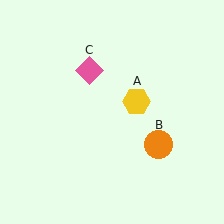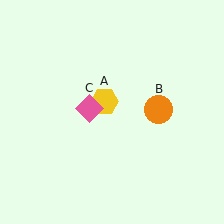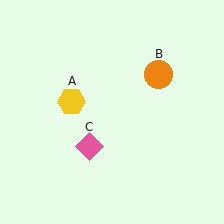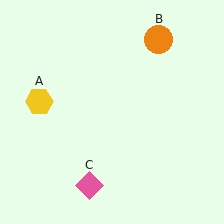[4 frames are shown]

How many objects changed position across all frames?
3 objects changed position: yellow hexagon (object A), orange circle (object B), pink diamond (object C).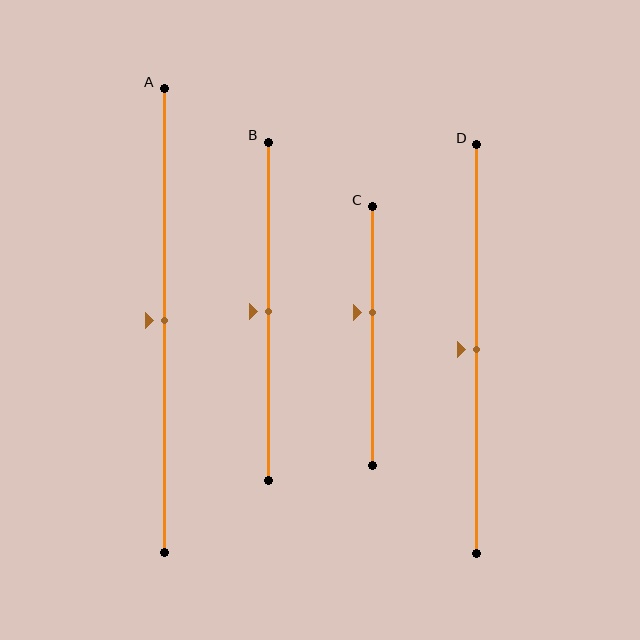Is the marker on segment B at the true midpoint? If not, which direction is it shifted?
Yes, the marker on segment B is at the true midpoint.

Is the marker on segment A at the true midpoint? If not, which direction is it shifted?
Yes, the marker on segment A is at the true midpoint.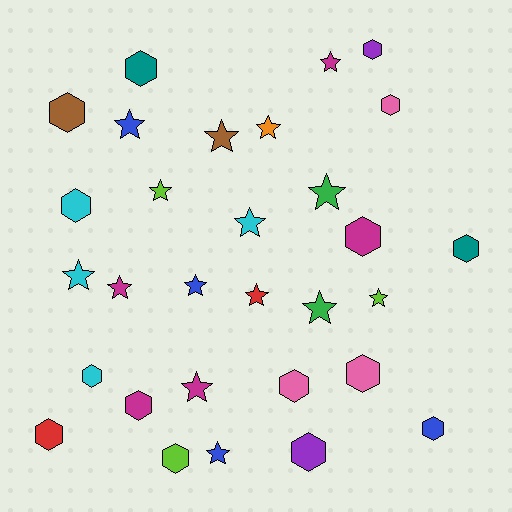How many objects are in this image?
There are 30 objects.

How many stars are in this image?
There are 15 stars.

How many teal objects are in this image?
There are 2 teal objects.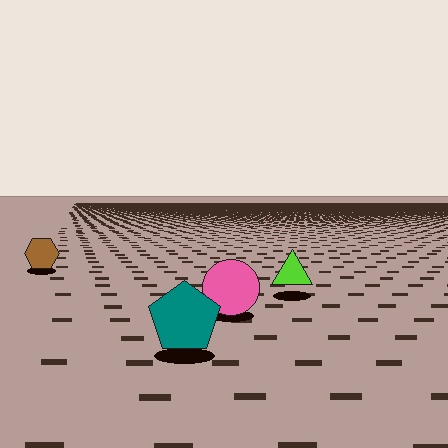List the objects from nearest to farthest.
From nearest to farthest: the teal pentagon, the pink circle, the lime triangle, the brown hexagon.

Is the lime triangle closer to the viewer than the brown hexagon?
Yes. The lime triangle is closer — you can tell from the texture gradient: the ground texture is coarser near it.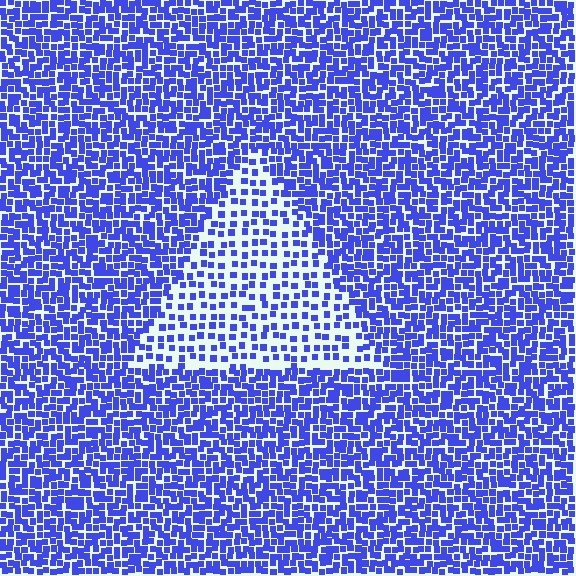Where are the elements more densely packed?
The elements are more densely packed outside the triangle boundary.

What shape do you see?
I see a triangle.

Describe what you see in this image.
The image contains small blue elements arranged at two different densities. A triangle-shaped region is visible where the elements are less densely packed than the surrounding area.